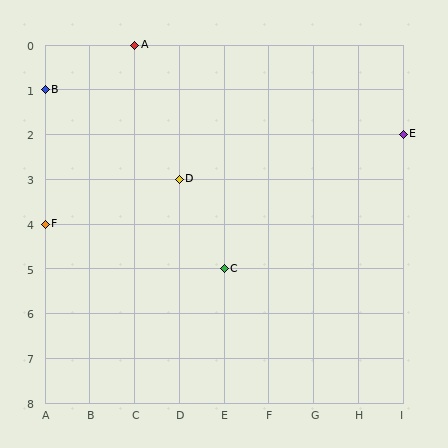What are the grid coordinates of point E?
Point E is at grid coordinates (I, 2).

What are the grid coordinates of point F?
Point F is at grid coordinates (A, 4).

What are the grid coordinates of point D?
Point D is at grid coordinates (D, 3).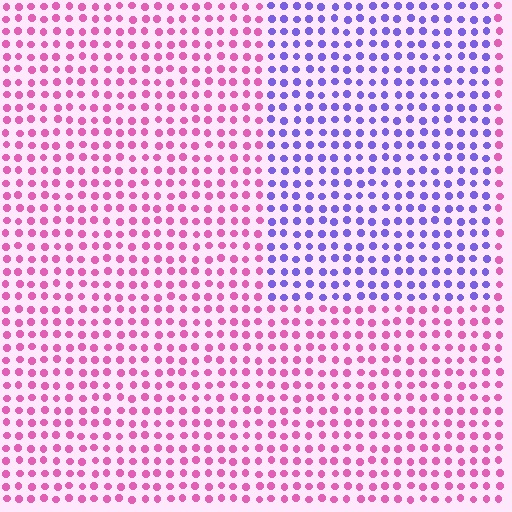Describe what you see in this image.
The image is filled with small pink elements in a uniform arrangement. A rectangle-shaped region is visible where the elements are tinted to a slightly different hue, forming a subtle color boundary.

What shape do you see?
I see a rectangle.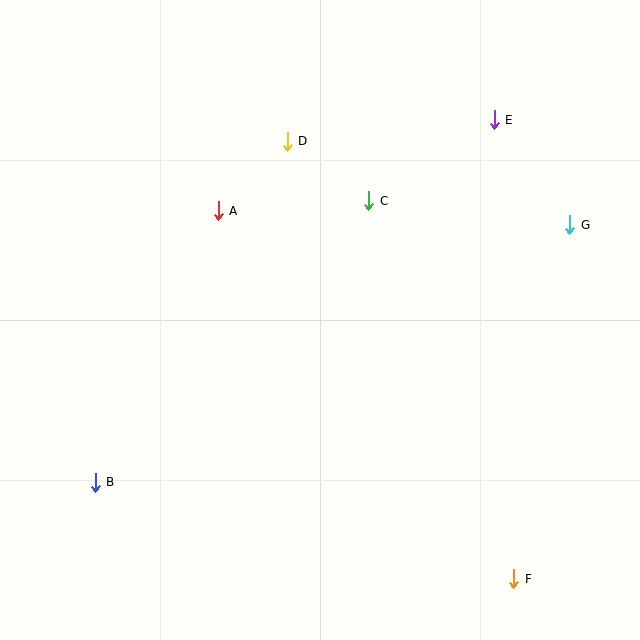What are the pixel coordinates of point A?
Point A is at (218, 211).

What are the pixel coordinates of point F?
Point F is at (514, 579).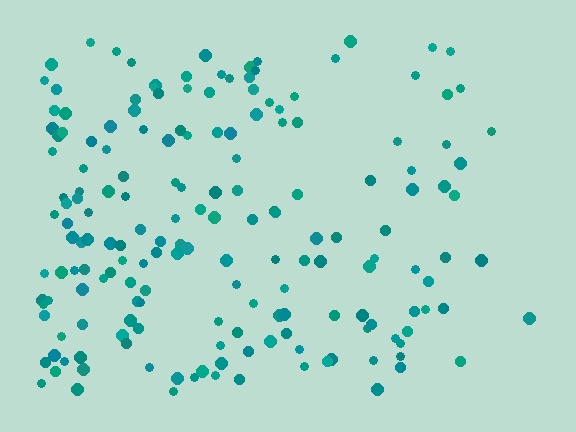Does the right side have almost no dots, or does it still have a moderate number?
Still a moderate number, just noticeably fewer than the left.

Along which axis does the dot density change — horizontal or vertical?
Horizontal.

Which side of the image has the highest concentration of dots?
The left.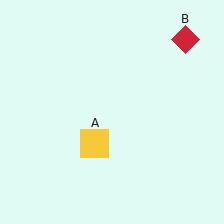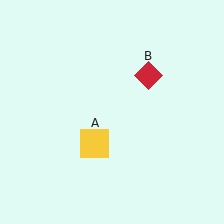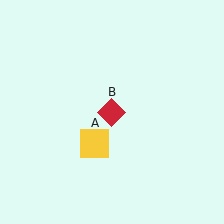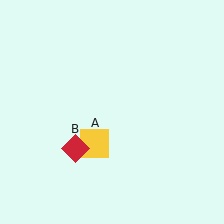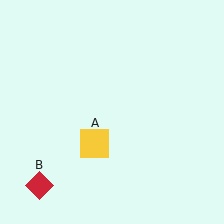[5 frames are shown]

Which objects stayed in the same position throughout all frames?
Yellow square (object A) remained stationary.